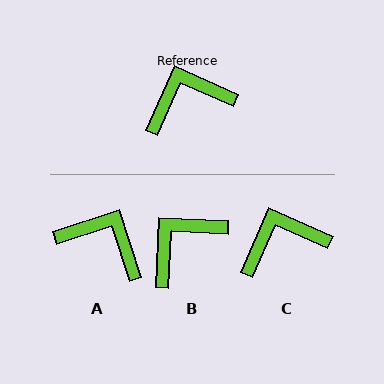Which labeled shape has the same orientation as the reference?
C.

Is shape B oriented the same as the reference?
No, it is off by about 21 degrees.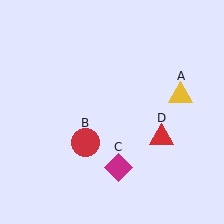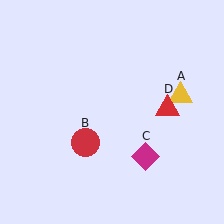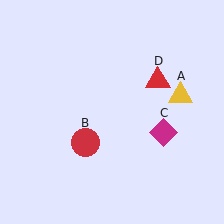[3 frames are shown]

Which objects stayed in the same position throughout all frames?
Yellow triangle (object A) and red circle (object B) remained stationary.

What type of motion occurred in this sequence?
The magenta diamond (object C), red triangle (object D) rotated counterclockwise around the center of the scene.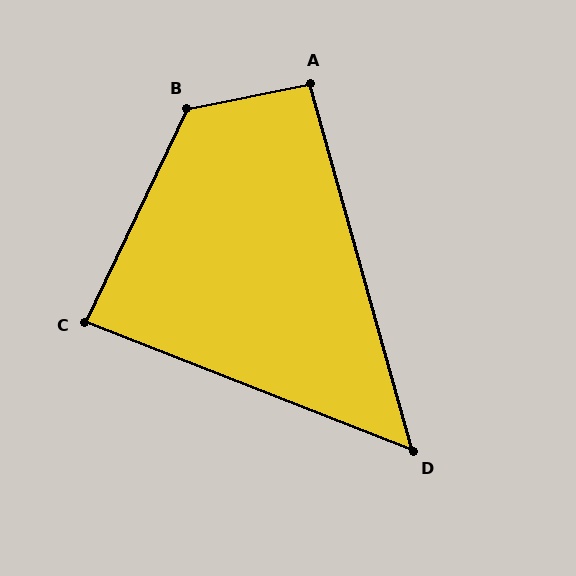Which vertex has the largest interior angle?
B, at approximately 127 degrees.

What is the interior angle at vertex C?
Approximately 86 degrees (approximately right).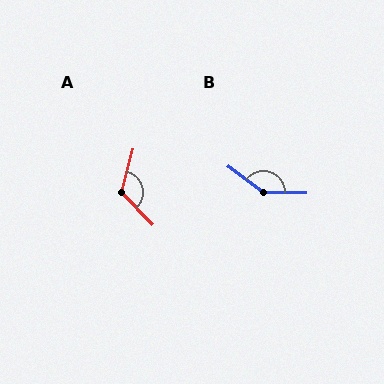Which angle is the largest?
B, at approximately 144 degrees.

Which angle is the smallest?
A, at approximately 120 degrees.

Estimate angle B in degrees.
Approximately 144 degrees.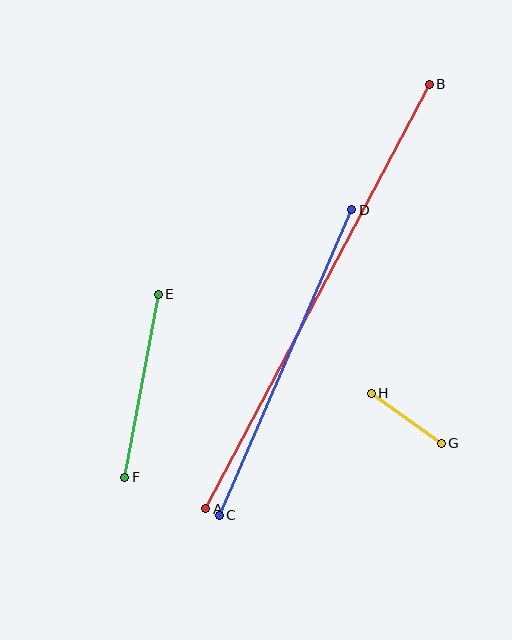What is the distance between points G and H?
The distance is approximately 86 pixels.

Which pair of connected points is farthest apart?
Points A and B are farthest apart.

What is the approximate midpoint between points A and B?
The midpoint is at approximately (317, 297) pixels.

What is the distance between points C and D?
The distance is approximately 333 pixels.